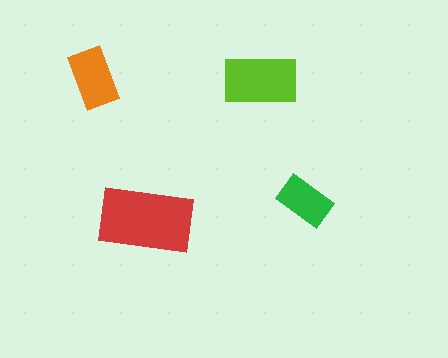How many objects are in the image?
There are 4 objects in the image.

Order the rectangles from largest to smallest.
the red one, the lime one, the orange one, the green one.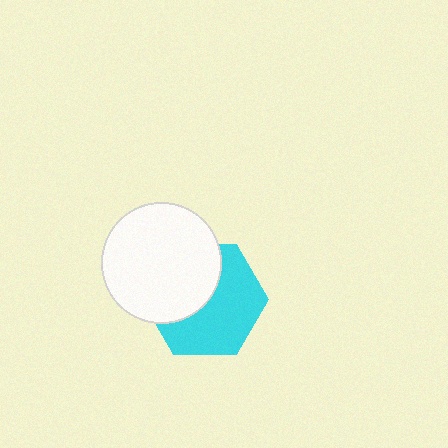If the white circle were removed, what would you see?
You would see the complete cyan hexagon.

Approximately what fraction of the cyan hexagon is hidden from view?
Roughly 43% of the cyan hexagon is hidden behind the white circle.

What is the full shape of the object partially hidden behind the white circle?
The partially hidden object is a cyan hexagon.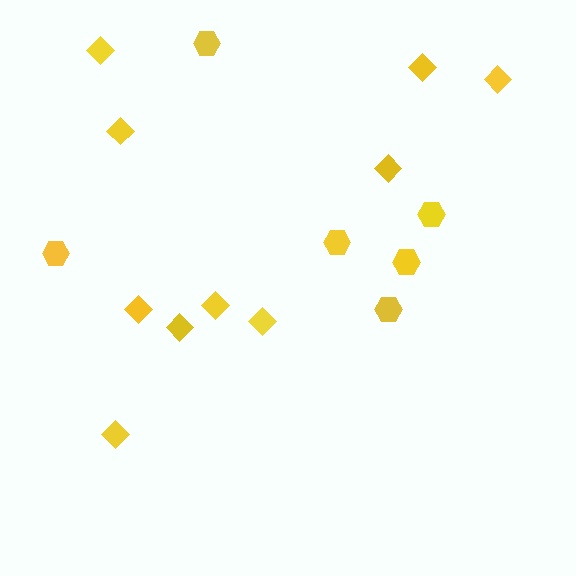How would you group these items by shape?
There are 2 groups: one group of hexagons (6) and one group of diamonds (10).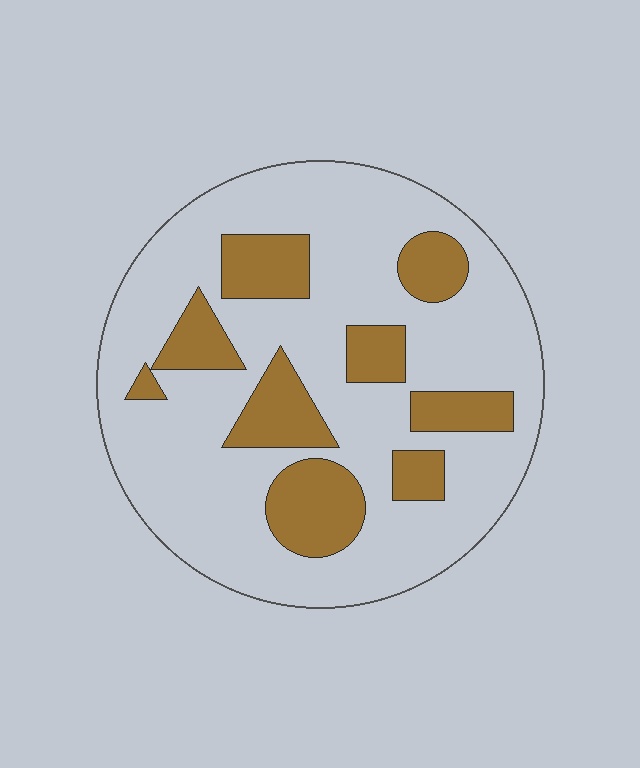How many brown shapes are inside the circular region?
9.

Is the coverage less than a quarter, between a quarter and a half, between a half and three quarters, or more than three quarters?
Less than a quarter.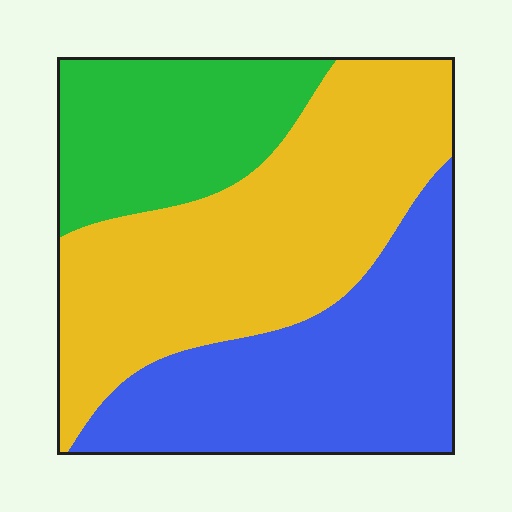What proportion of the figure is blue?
Blue takes up between a third and a half of the figure.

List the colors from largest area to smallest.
From largest to smallest: yellow, blue, green.